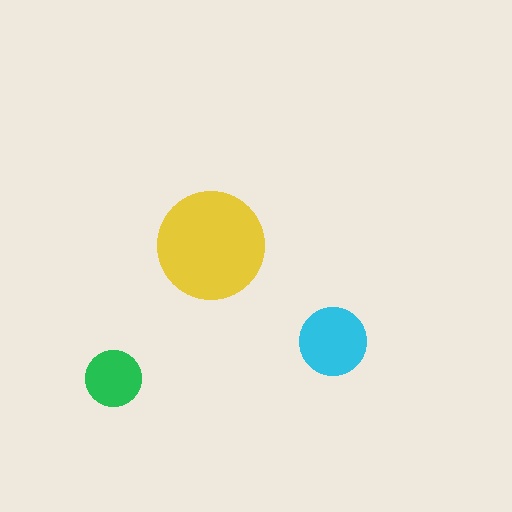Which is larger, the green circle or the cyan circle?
The cyan one.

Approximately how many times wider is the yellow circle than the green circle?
About 2 times wider.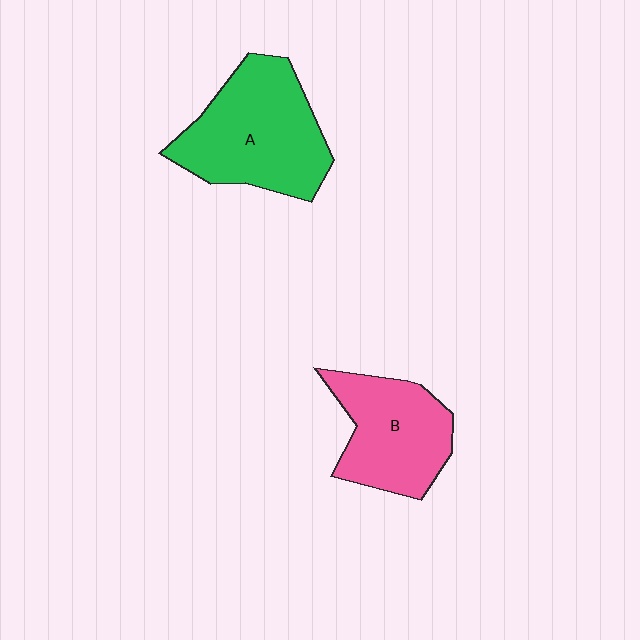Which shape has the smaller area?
Shape B (pink).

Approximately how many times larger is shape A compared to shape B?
Approximately 1.3 times.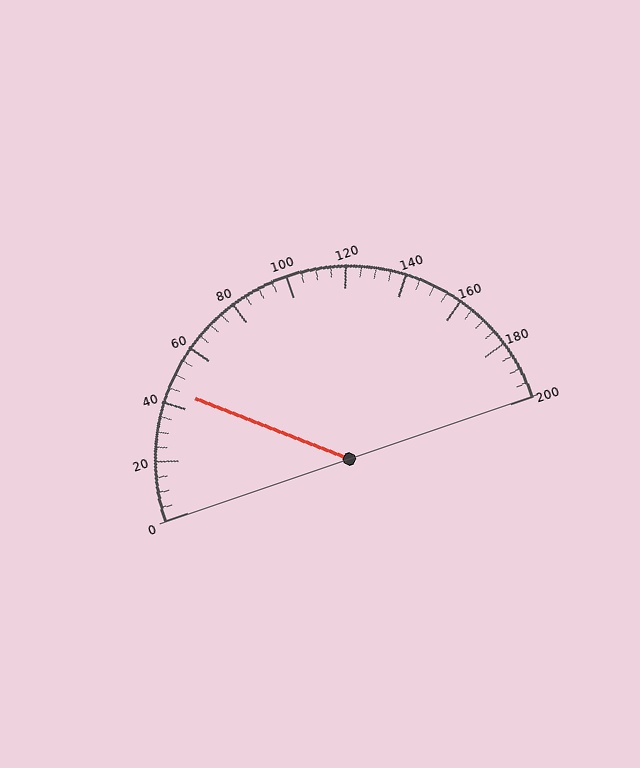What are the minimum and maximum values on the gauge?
The gauge ranges from 0 to 200.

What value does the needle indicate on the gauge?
The needle indicates approximately 45.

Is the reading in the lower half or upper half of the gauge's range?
The reading is in the lower half of the range (0 to 200).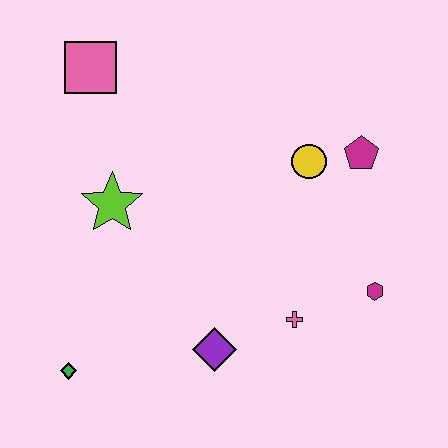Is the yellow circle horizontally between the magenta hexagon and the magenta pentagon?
No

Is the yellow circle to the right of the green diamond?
Yes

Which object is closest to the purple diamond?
The pink cross is closest to the purple diamond.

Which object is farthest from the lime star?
The magenta hexagon is farthest from the lime star.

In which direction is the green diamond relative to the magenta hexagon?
The green diamond is to the left of the magenta hexagon.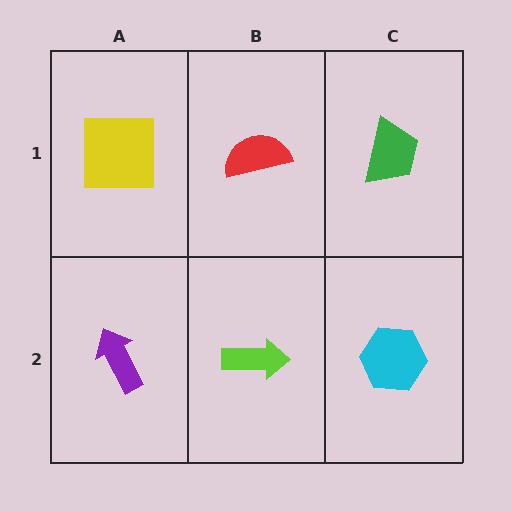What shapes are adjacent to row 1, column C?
A cyan hexagon (row 2, column C), a red semicircle (row 1, column B).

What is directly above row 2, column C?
A green trapezoid.